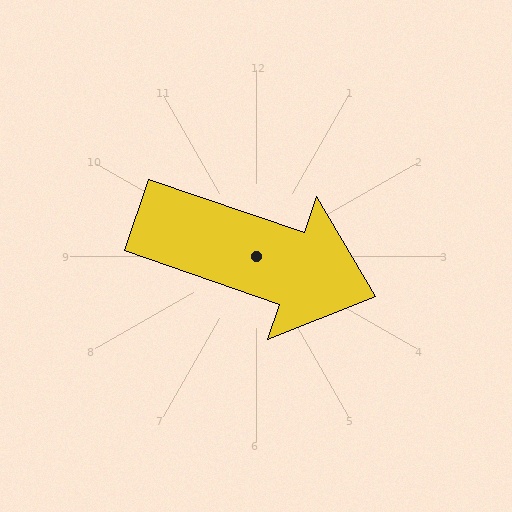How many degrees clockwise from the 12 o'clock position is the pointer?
Approximately 109 degrees.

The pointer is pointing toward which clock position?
Roughly 4 o'clock.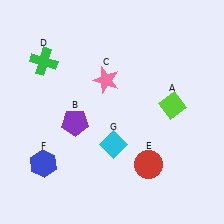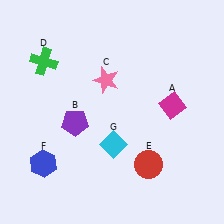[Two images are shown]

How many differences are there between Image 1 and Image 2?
There is 1 difference between the two images.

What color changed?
The diamond (A) changed from lime in Image 1 to magenta in Image 2.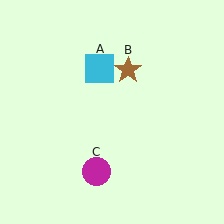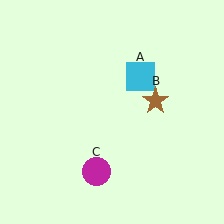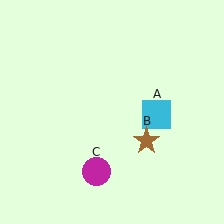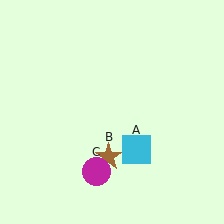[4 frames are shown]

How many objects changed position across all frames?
2 objects changed position: cyan square (object A), brown star (object B).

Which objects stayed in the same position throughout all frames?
Magenta circle (object C) remained stationary.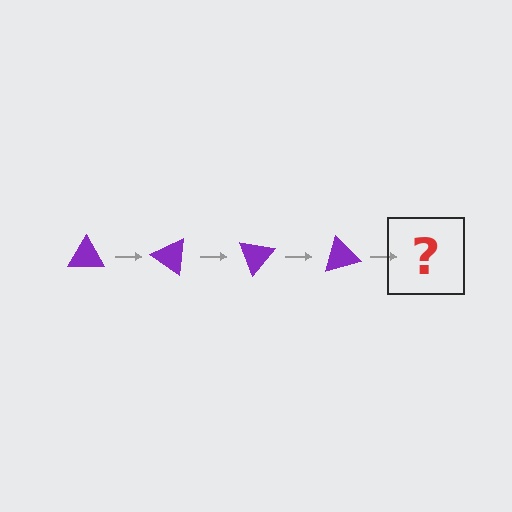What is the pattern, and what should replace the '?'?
The pattern is that the triangle rotates 35 degrees each step. The '?' should be a purple triangle rotated 140 degrees.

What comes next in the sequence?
The next element should be a purple triangle rotated 140 degrees.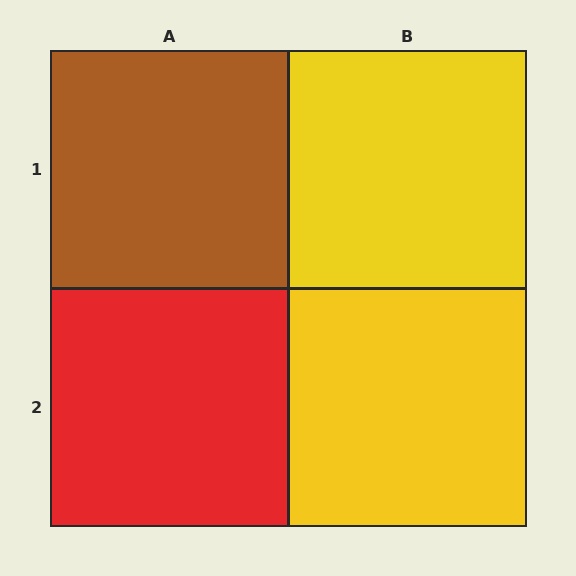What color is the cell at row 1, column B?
Yellow.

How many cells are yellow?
2 cells are yellow.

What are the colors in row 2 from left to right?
Red, yellow.